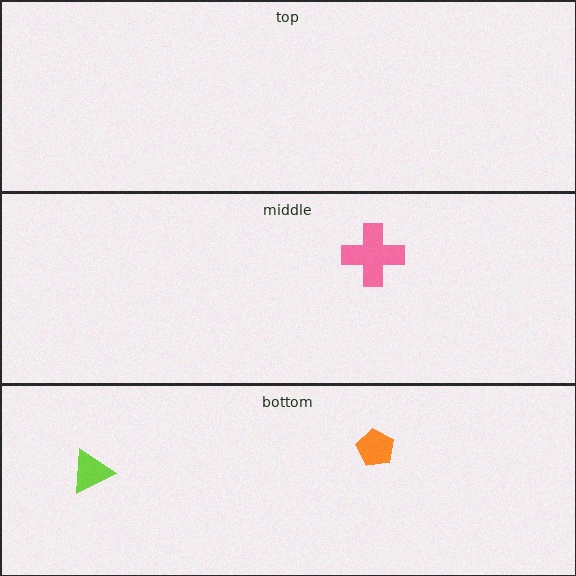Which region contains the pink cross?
The middle region.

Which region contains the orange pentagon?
The bottom region.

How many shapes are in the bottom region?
2.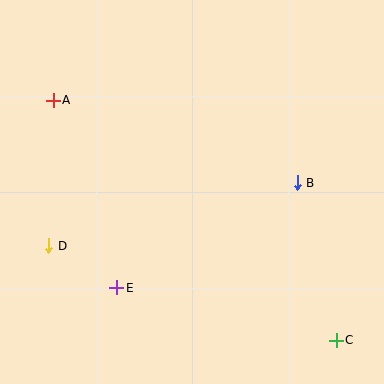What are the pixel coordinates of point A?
Point A is at (53, 100).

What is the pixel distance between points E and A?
The distance between E and A is 198 pixels.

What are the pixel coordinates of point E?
Point E is at (117, 288).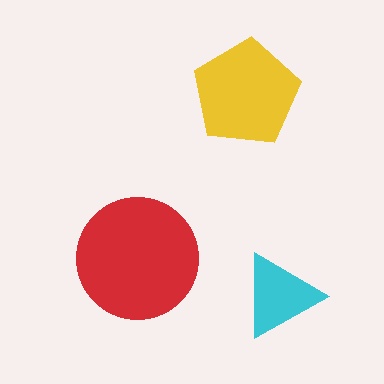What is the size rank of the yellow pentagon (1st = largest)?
2nd.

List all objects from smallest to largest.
The cyan triangle, the yellow pentagon, the red circle.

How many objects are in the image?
There are 3 objects in the image.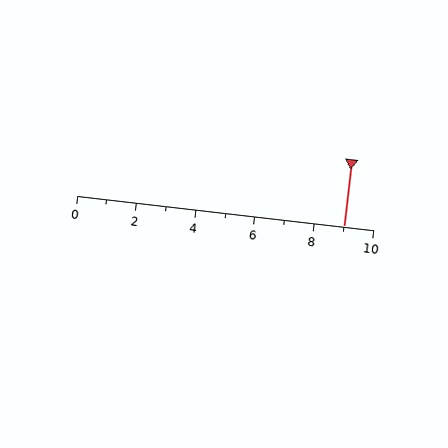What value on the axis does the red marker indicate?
The marker indicates approximately 9.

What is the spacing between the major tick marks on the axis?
The major ticks are spaced 2 apart.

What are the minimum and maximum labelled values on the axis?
The axis runs from 0 to 10.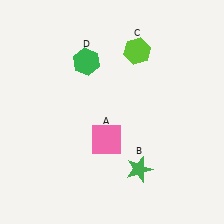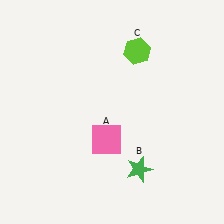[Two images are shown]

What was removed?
The green hexagon (D) was removed in Image 2.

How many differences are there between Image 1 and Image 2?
There is 1 difference between the two images.